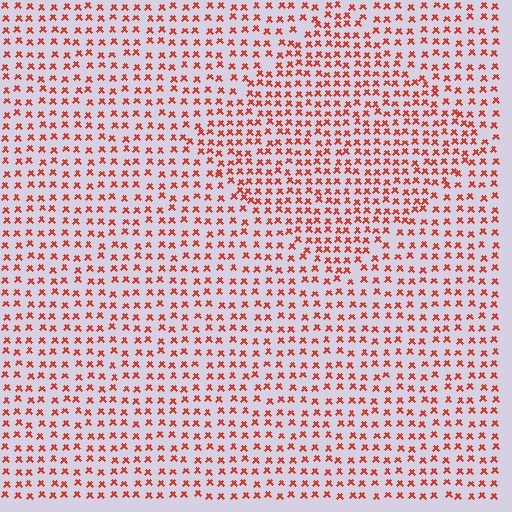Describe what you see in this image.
The image contains small red elements arranged at two different densities. A diamond-shaped region is visible where the elements are more densely packed than the surrounding area.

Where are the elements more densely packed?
The elements are more densely packed inside the diamond boundary.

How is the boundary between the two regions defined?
The boundary is defined by a change in element density (approximately 1.5x ratio). All elements are the same color, size, and shape.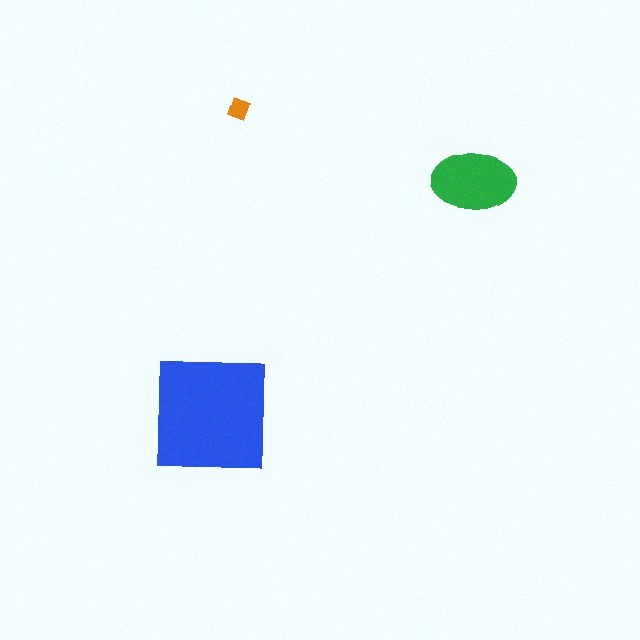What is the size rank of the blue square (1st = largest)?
1st.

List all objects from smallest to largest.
The orange diamond, the green ellipse, the blue square.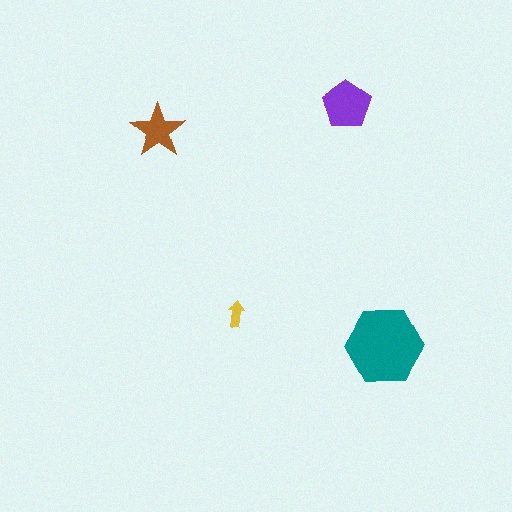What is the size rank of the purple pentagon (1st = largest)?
2nd.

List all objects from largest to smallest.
The teal hexagon, the purple pentagon, the brown star, the yellow arrow.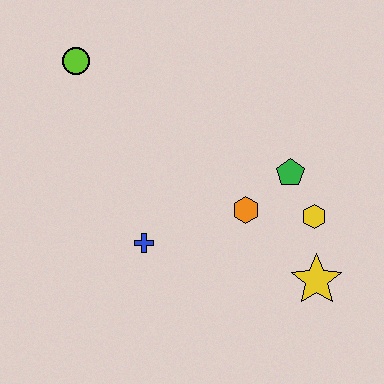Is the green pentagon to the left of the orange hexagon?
No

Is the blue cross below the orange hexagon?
Yes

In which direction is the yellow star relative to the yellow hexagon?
The yellow star is below the yellow hexagon.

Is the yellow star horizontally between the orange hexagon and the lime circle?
No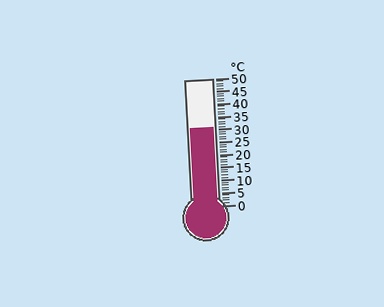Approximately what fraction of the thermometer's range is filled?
The thermometer is filled to approximately 60% of its range.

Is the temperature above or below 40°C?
The temperature is below 40°C.